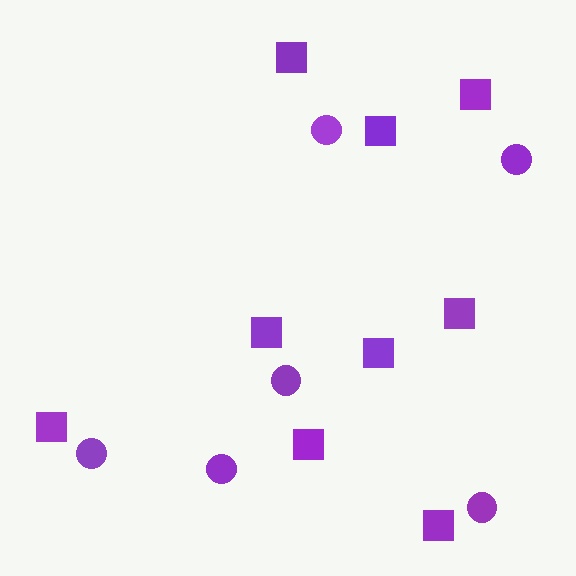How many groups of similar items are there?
There are 2 groups: one group of squares (9) and one group of circles (6).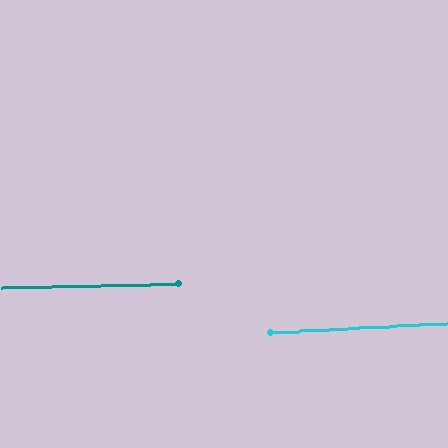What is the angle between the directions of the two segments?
Approximately 1 degree.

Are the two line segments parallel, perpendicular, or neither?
Parallel — their directions differ by only 1.4°.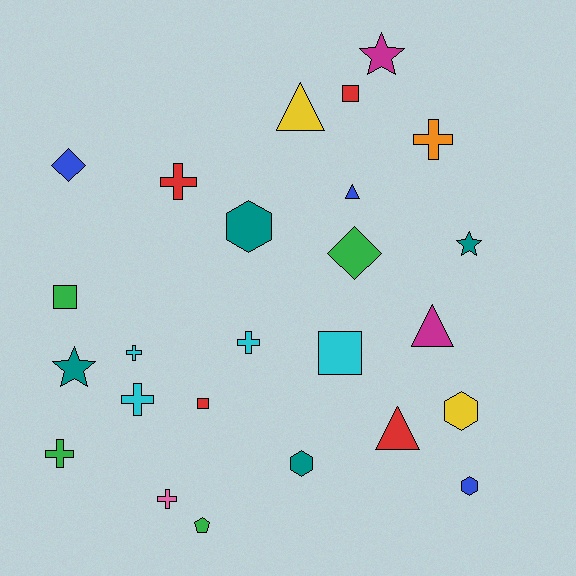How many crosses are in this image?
There are 7 crosses.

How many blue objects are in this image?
There are 3 blue objects.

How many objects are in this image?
There are 25 objects.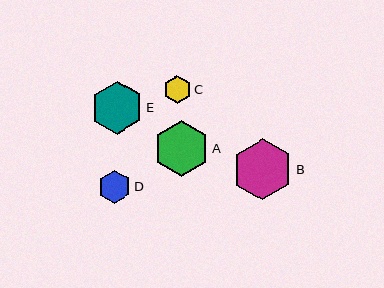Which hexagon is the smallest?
Hexagon C is the smallest with a size of approximately 28 pixels.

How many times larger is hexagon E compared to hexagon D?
Hexagon E is approximately 1.6 times the size of hexagon D.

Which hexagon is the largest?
Hexagon B is the largest with a size of approximately 60 pixels.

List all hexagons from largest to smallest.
From largest to smallest: B, A, E, D, C.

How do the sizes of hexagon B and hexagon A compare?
Hexagon B and hexagon A are approximately the same size.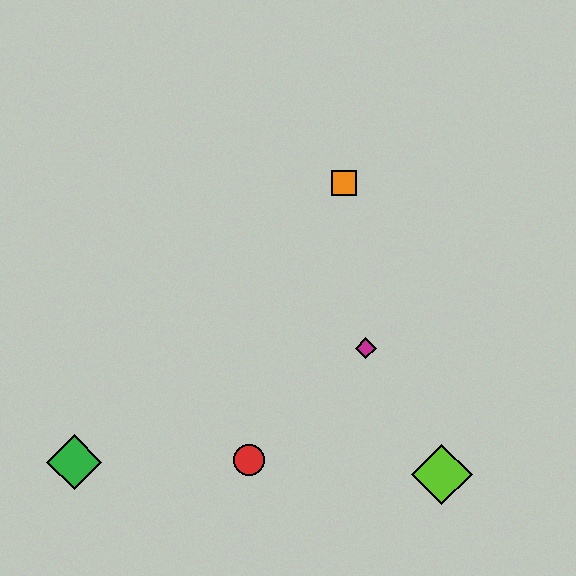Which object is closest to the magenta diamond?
The lime diamond is closest to the magenta diamond.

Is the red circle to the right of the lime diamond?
No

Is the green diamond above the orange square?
No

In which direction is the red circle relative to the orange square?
The red circle is below the orange square.